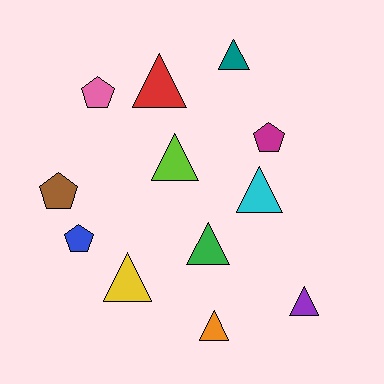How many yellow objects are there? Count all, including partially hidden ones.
There is 1 yellow object.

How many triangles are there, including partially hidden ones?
There are 8 triangles.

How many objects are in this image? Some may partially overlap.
There are 12 objects.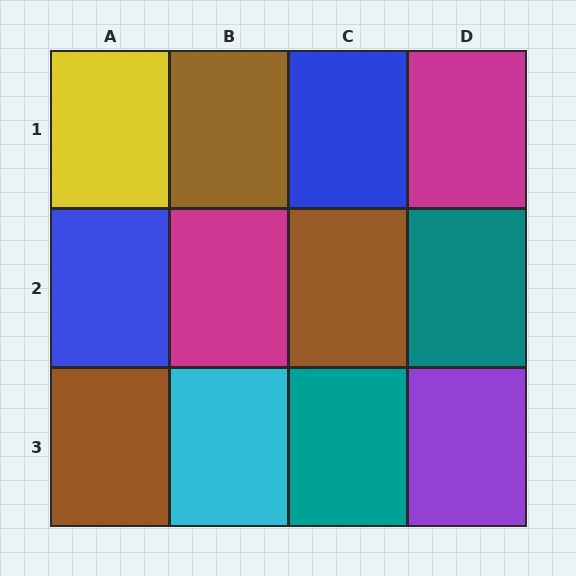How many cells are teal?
2 cells are teal.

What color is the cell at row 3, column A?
Brown.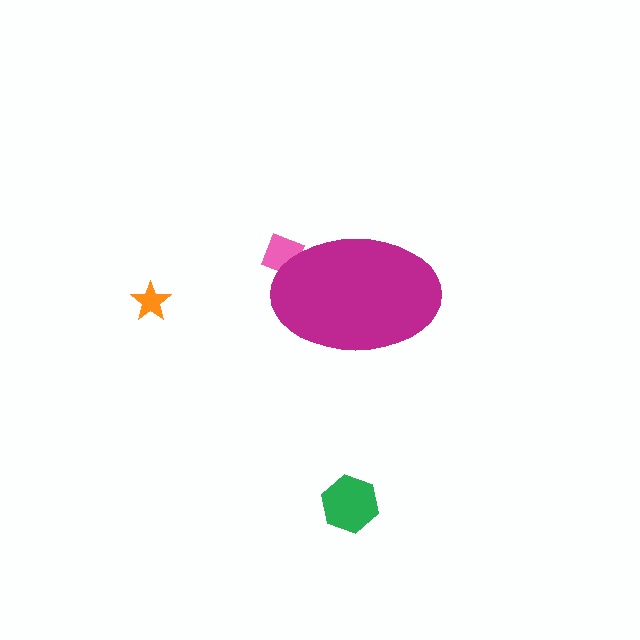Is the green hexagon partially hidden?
No, the green hexagon is fully visible.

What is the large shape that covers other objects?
A magenta ellipse.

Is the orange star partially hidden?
No, the orange star is fully visible.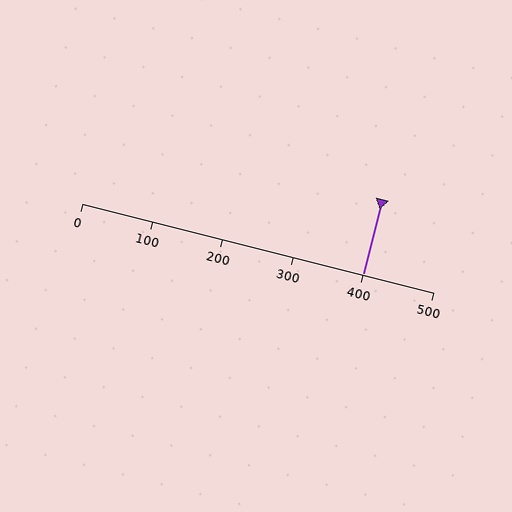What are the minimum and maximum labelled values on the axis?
The axis runs from 0 to 500.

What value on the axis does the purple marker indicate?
The marker indicates approximately 400.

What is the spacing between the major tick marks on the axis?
The major ticks are spaced 100 apart.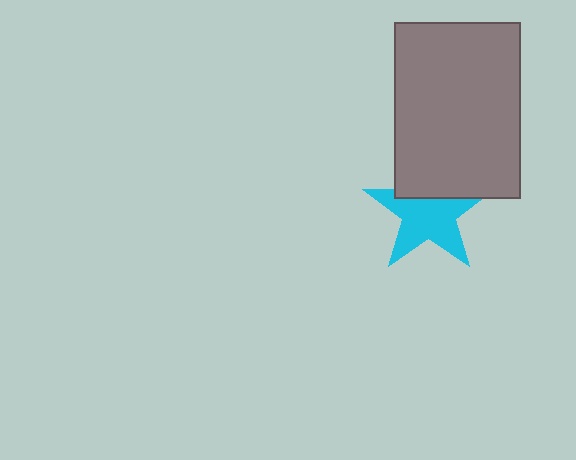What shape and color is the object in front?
The object in front is a gray rectangle.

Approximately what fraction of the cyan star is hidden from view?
Roughly 31% of the cyan star is hidden behind the gray rectangle.